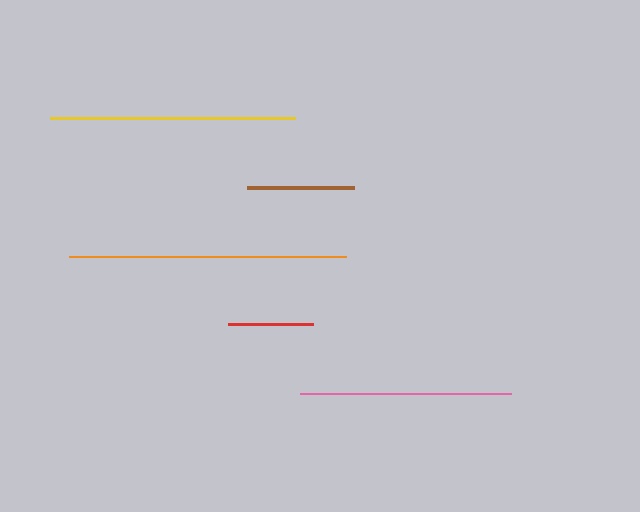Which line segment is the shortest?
The red line is the shortest at approximately 85 pixels.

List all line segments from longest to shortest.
From longest to shortest: orange, yellow, pink, brown, red.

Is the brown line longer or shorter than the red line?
The brown line is longer than the red line.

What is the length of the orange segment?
The orange segment is approximately 277 pixels long.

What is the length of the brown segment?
The brown segment is approximately 107 pixels long.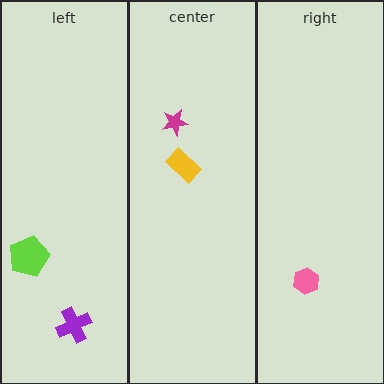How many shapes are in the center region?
2.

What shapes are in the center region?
The yellow rectangle, the magenta star.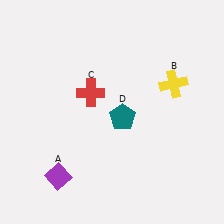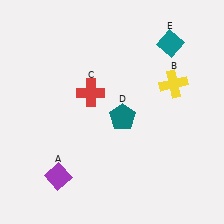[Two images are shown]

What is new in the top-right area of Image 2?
A teal diamond (E) was added in the top-right area of Image 2.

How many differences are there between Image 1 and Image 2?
There is 1 difference between the two images.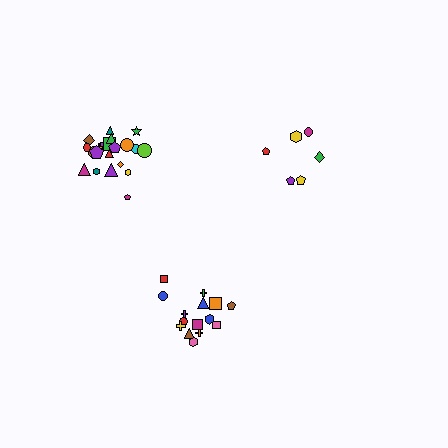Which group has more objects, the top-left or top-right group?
The top-left group.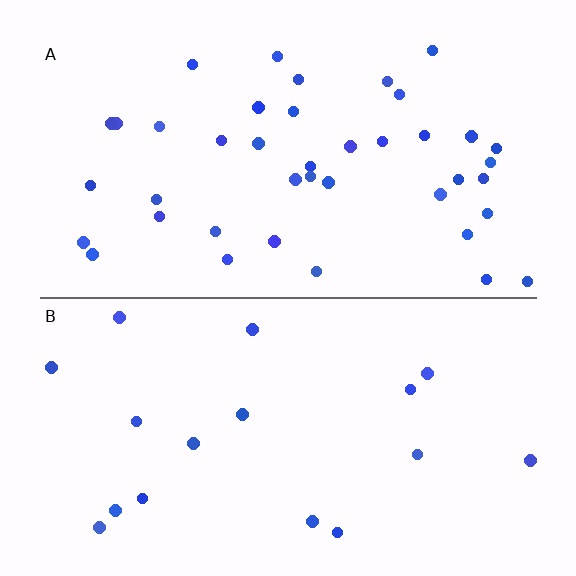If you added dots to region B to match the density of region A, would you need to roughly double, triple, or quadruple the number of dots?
Approximately double.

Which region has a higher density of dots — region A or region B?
A (the top).